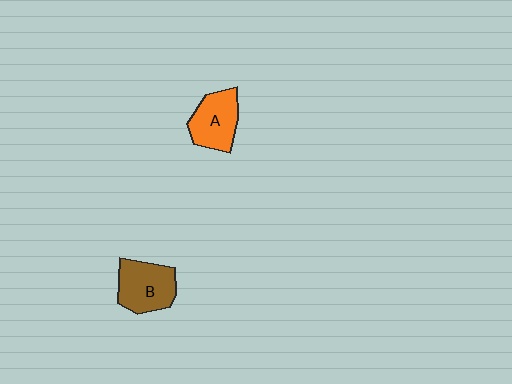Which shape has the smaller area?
Shape A (orange).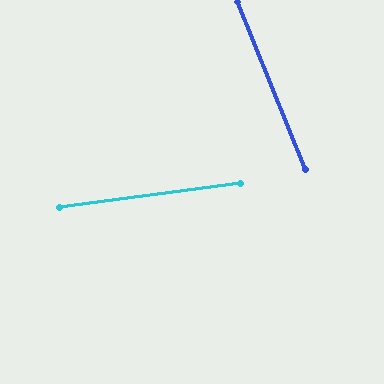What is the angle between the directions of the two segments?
Approximately 76 degrees.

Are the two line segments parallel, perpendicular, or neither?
Neither parallel nor perpendicular — they differ by about 76°.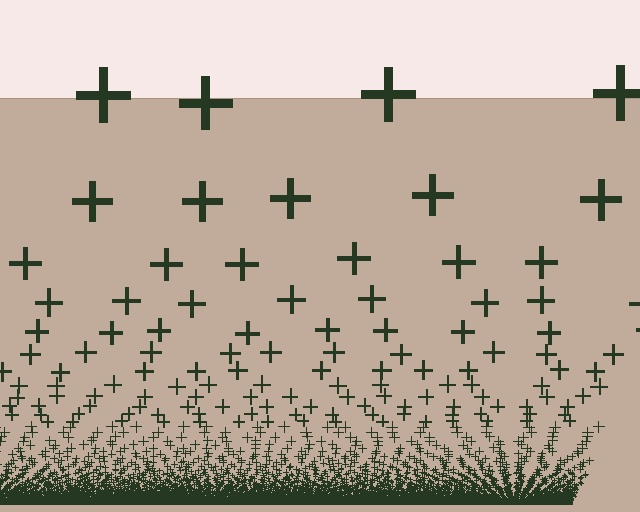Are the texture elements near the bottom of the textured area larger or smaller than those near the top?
Smaller. The gradient is inverted — elements near the bottom are smaller and denser.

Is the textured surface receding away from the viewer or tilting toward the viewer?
The surface appears to tilt toward the viewer. Texture elements get larger and sparser toward the top.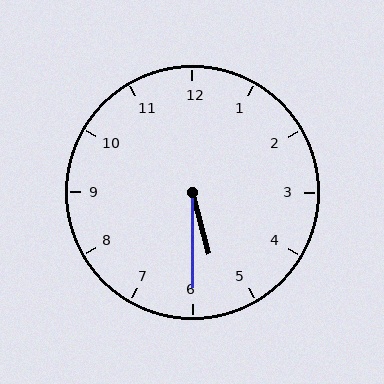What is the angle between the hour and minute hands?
Approximately 15 degrees.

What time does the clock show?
5:30.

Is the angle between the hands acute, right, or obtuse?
It is acute.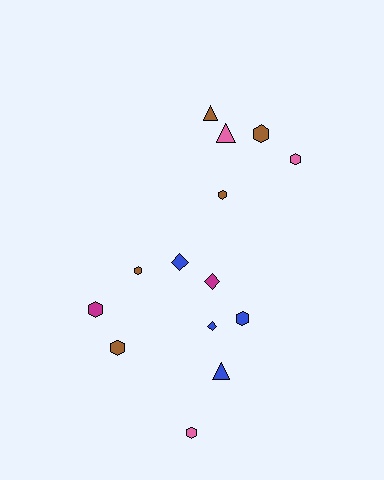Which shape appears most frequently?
Hexagon, with 8 objects.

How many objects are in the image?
There are 14 objects.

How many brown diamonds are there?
There are no brown diamonds.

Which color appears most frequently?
Brown, with 5 objects.